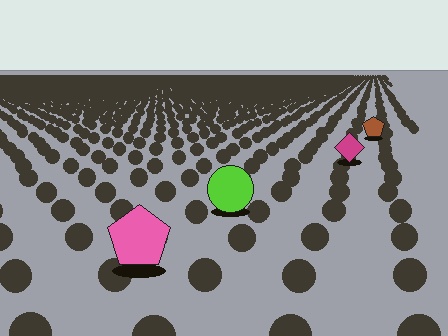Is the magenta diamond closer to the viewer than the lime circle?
No. The lime circle is closer — you can tell from the texture gradient: the ground texture is coarser near it.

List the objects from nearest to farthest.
From nearest to farthest: the pink pentagon, the lime circle, the magenta diamond, the brown pentagon.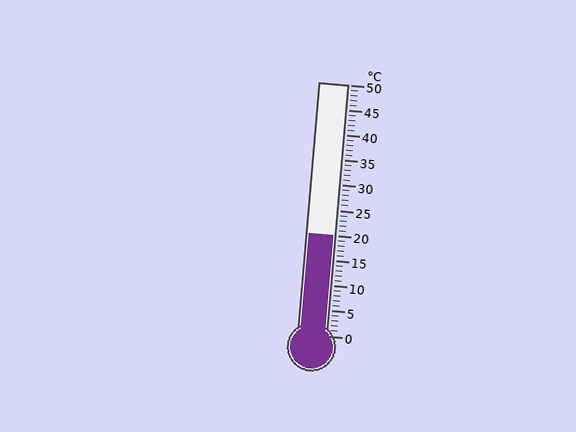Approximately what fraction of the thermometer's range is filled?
The thermometer is filled to approximately 40% of its range.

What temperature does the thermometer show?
The thermometer shows approximately 20°C.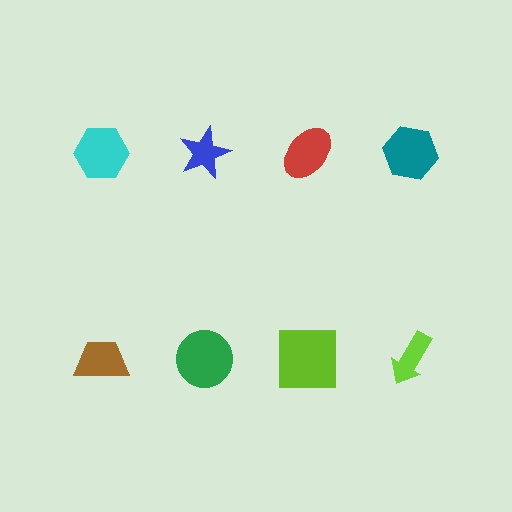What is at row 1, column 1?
A cyan hexagon.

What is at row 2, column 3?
A lime square.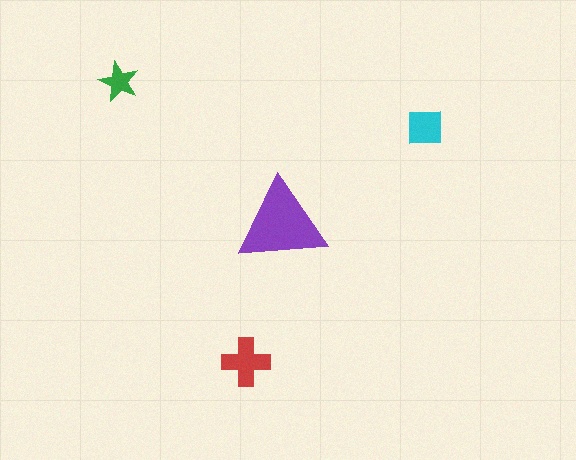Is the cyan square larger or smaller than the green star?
Larger.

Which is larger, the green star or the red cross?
The red cross.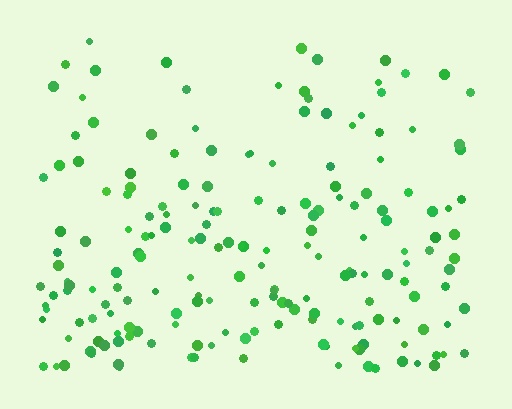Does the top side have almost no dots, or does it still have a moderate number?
Still a moderate number, just noticeably fewer than the bottom.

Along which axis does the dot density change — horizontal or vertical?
Vertical.